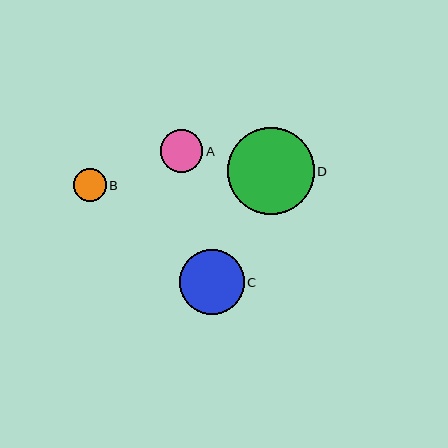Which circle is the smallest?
Circle B is the smallest with a size of approximately 33 pixels.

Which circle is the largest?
Circle D is the largest with a size of approximately 87 pixels.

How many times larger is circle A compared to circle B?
Circle A is approximately 1.3 times the size of circle B.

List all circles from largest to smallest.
From largest to smallest: D, C, A, B.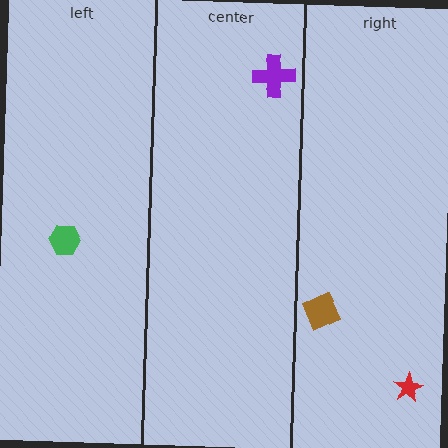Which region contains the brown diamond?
The right region.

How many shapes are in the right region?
2.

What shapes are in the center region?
The purple cross.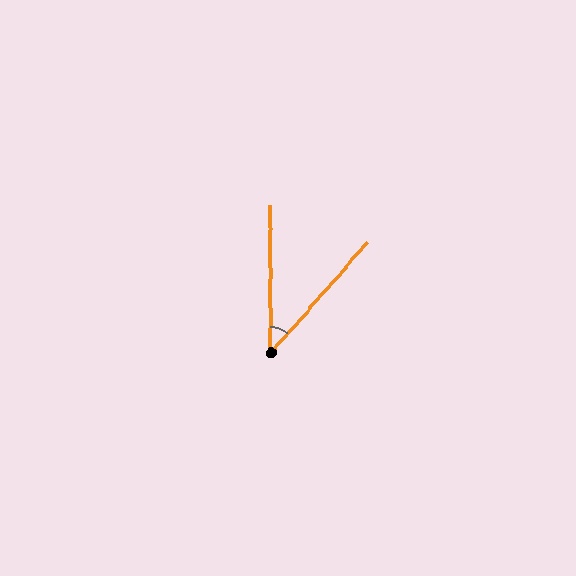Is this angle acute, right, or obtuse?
It is acute.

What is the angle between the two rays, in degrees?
Approximately 41 degrees.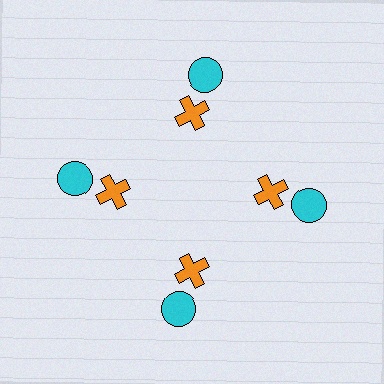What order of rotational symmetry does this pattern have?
This pattern has 4-fold rotational symmetry.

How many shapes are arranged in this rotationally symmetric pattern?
There are 8 shapes, arranged in 4 groups of 2.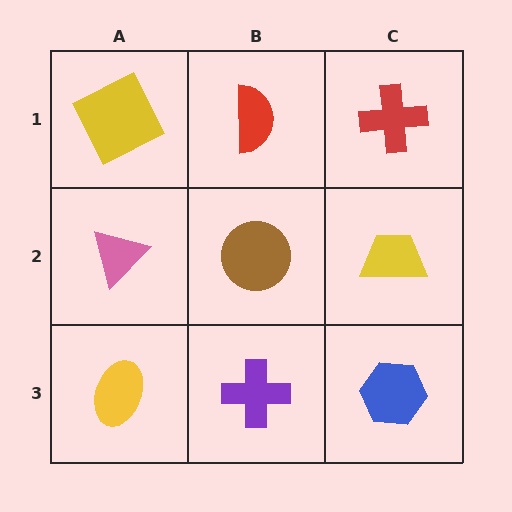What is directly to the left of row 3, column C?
A purple cross.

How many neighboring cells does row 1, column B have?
3.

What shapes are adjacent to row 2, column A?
A yellow square (row 1, column A), a yellow ellipse (row 3, column A), a brown circle (row 2, column B).